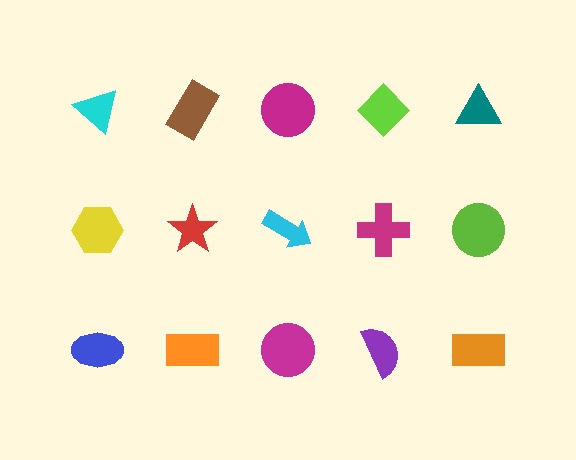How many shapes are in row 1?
5 shapes.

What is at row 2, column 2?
A red star.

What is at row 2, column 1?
A yellow hexagon.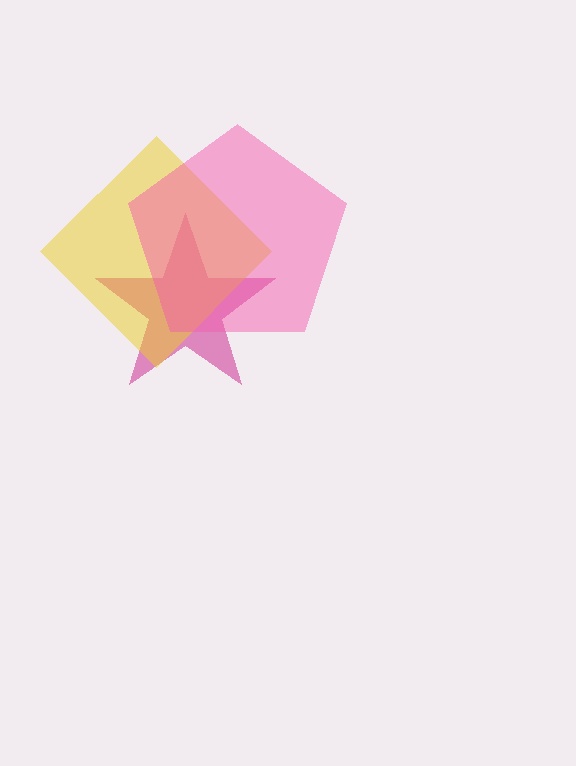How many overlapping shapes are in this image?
There are 3 overlapping shapes in the image.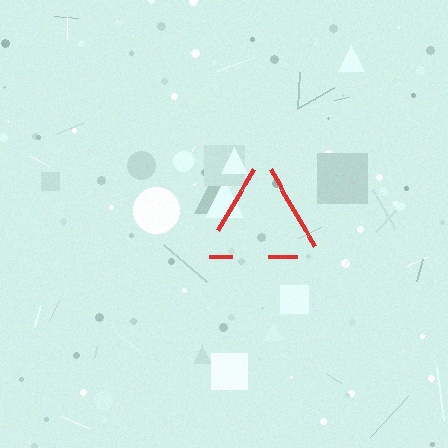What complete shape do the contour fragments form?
The contour fragments form a triangle.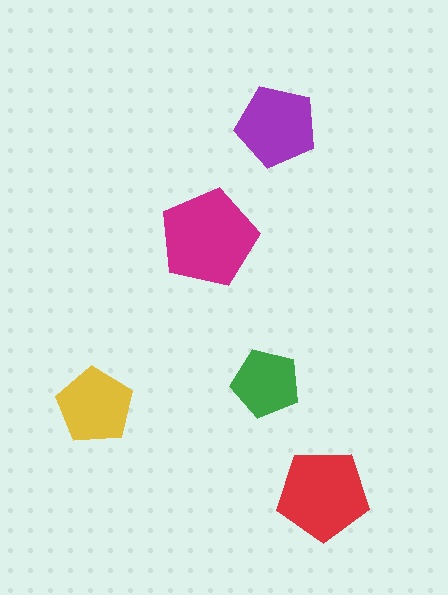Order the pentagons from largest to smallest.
the magenta one, the red one, the purple one, the yellow one, the green one.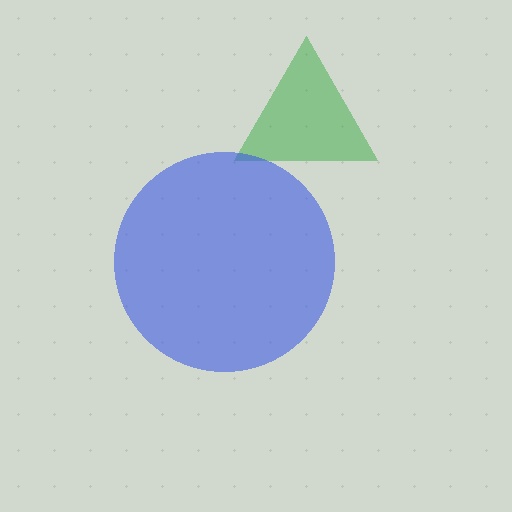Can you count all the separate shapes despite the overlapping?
Yes, there are 2 separate shapes.